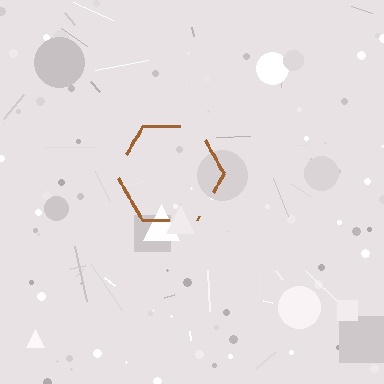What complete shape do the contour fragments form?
The contour fragments form a hexagon.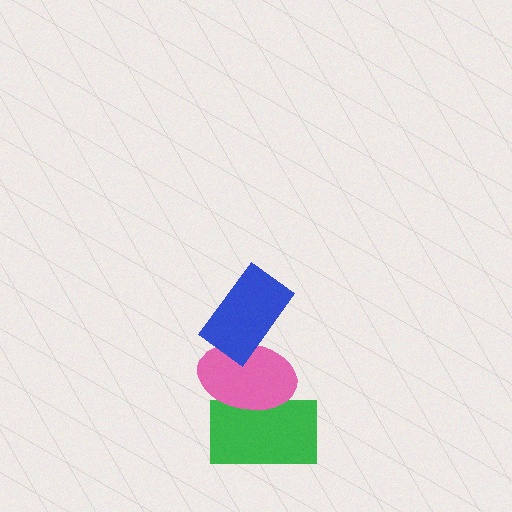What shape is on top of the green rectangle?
The pink ellipse is on top of the green rectangle.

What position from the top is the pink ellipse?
The pink ellipse is 2nd from the top.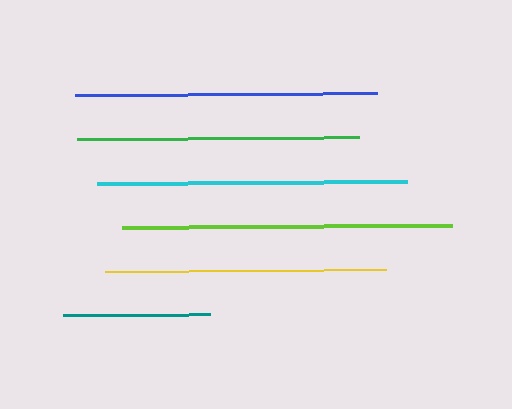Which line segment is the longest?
The lime line is the longest at approximately 330 pixels.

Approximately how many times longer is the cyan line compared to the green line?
The cyan line is approximately 1.1 times the length of the green line.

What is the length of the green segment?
The green segment is approximately 282 pixels long.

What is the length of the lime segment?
The lime segment is approximately 330 pixels long.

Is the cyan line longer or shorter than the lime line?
The lime line is longer than the cyan line.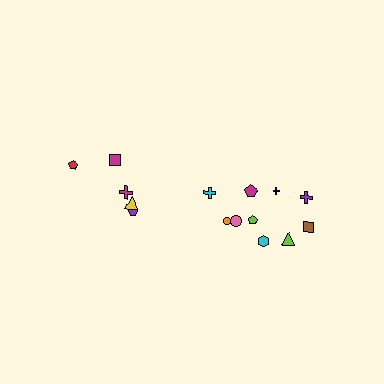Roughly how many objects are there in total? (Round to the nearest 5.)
Roughly 15 objects in total.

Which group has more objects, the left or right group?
The right group.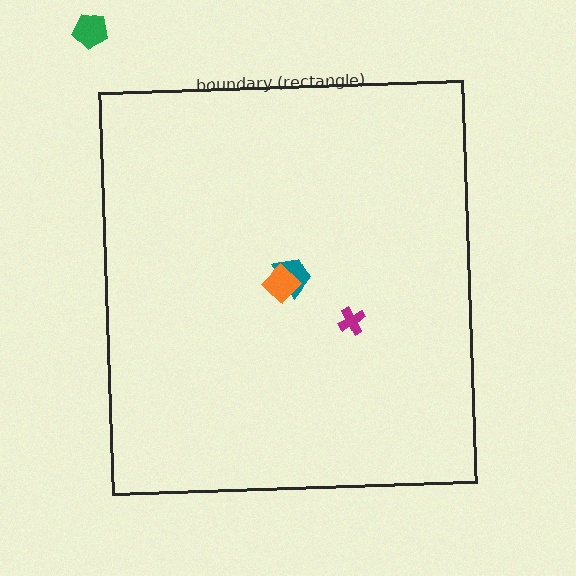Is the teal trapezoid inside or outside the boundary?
Inside.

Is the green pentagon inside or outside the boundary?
Outside.